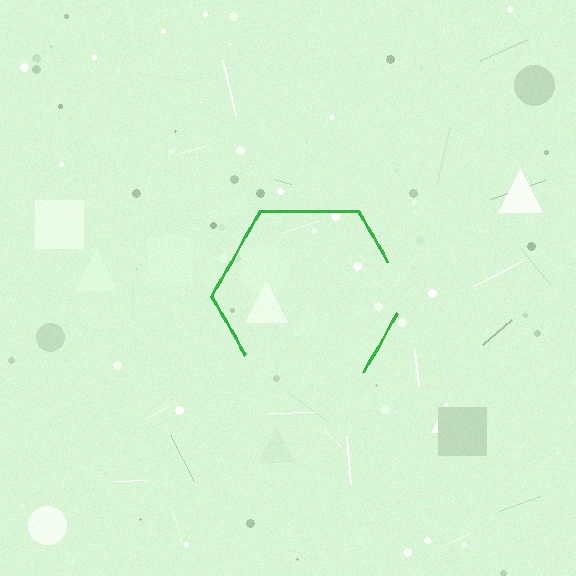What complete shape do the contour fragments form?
The contour fragments form a hexagon.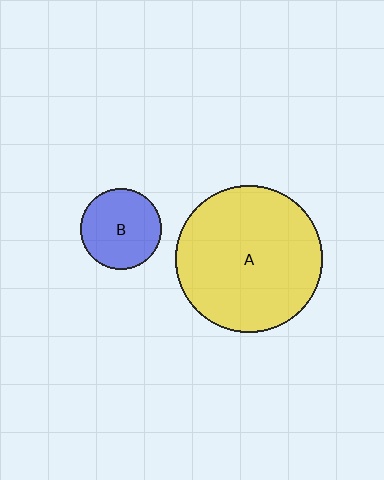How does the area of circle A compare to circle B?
Approximately 3.3 times.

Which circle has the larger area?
Circle A (yellow).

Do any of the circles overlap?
No, none of the circles overlap.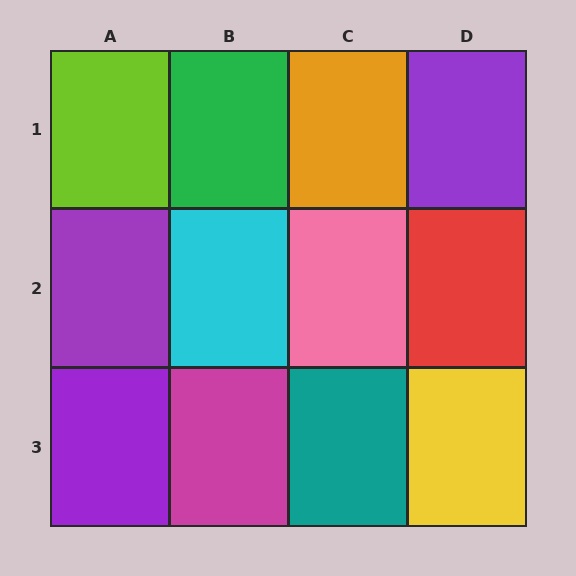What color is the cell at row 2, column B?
Cyan.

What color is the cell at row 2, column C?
Pink.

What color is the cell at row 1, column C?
Orange.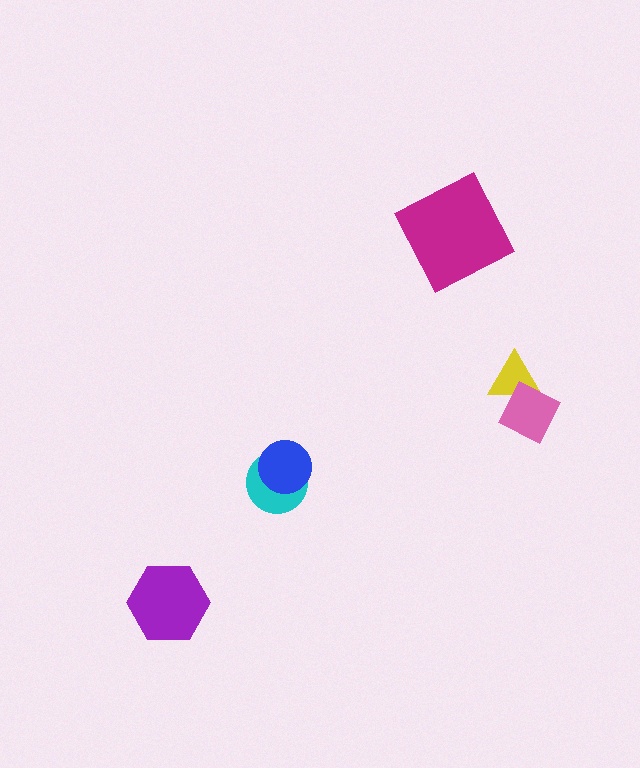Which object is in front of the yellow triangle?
The pink diamond is in front of the yellow triangle.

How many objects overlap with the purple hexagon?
0 objects overlap with the purple hexagon.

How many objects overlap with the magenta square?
0 objects overlap with the magenta square.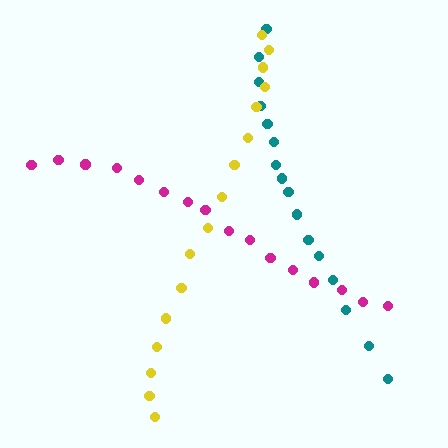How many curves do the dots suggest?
There are 3 distinct paths.